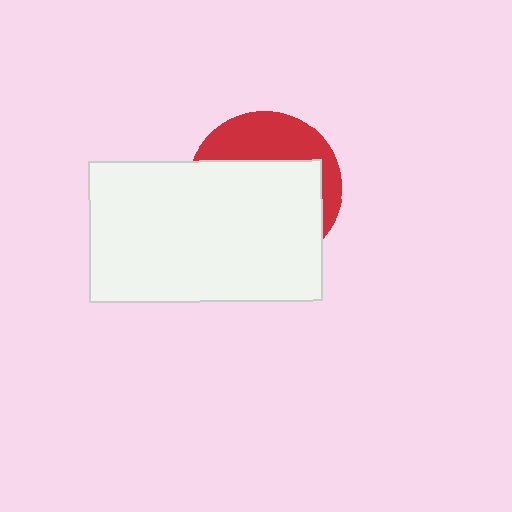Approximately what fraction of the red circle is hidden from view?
Roughly 67% of the red circle is hidden behind the white rectangle.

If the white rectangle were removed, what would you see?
You would see the complete red circle.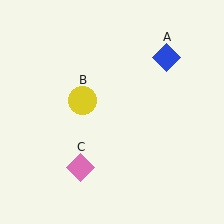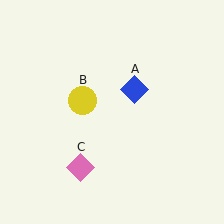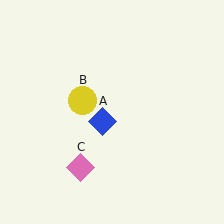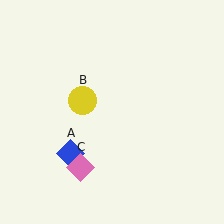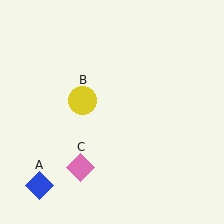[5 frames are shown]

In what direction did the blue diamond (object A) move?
The blue diamond (object A) moved down and to the left.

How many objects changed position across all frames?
1 object changed position: blue diamond (object A).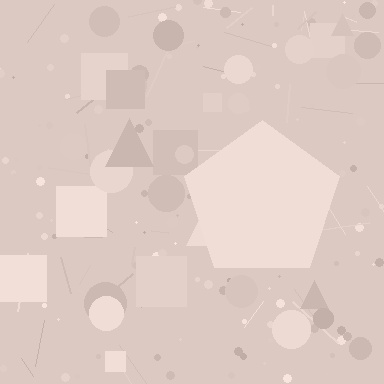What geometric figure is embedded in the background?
A pentagon is embedded in the background.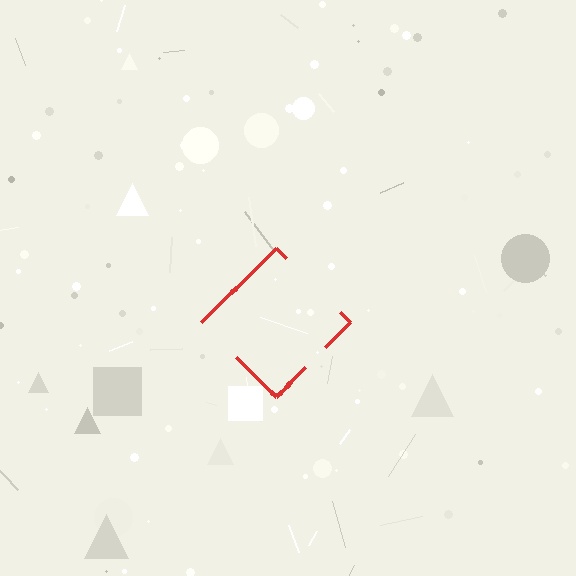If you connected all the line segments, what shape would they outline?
They would outline a diamond.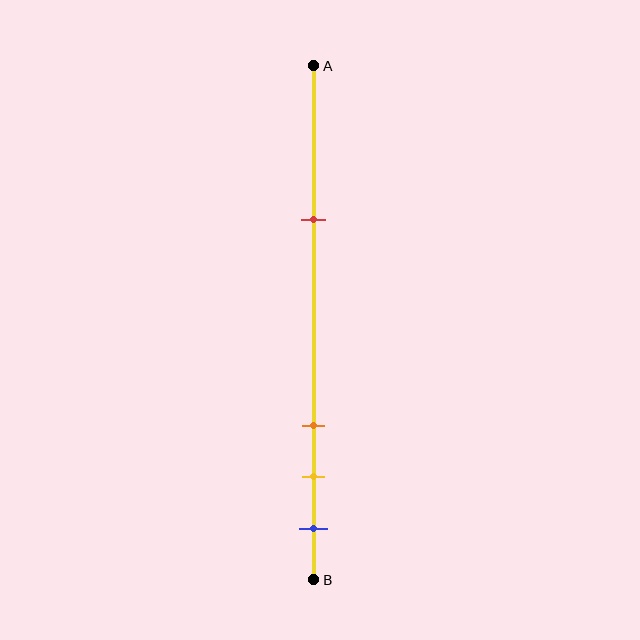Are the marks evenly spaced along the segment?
No, the marks are not evenly spaced.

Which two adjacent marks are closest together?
The yellow and blue marks are the closest adjacent pair.